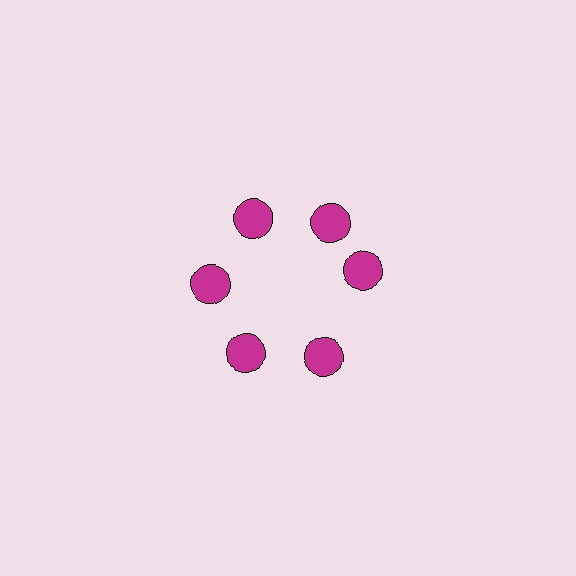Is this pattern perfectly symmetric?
No. The 6 magenta circles are arranged in a ring, but one element near the 3 o'clock position is rotated out of alignment along the ring, breaking the 6-fold rotational symmetry.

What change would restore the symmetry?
The symmetry would be restored by rotating it back into even spacing with its neighbors so that all 6 circles sit at equal angles and equal distance from the center.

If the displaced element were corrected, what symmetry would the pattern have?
It would have 6-fold rotational symmetry — the pattern would map onto itself every 60 degrees.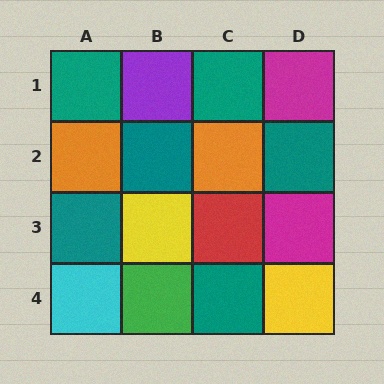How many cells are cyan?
1 cell is cyan.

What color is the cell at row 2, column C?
Orange.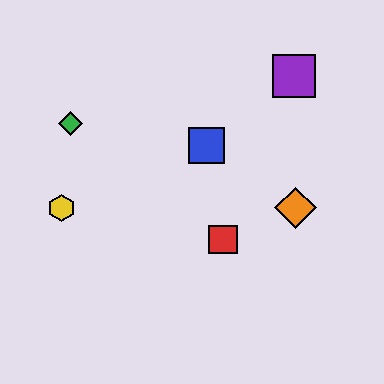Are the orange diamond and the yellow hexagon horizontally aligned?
Yes, both are at y≈208.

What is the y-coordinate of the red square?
The red square is at y≈240.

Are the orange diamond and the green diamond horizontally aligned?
No, the orange diamond is at y≈208 and the green diamond is at y≈124.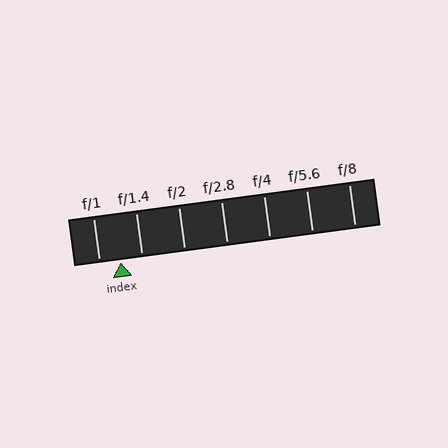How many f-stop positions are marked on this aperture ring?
There are 7 f-stop positions marked.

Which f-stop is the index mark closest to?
The index mark is closest to f/1.4.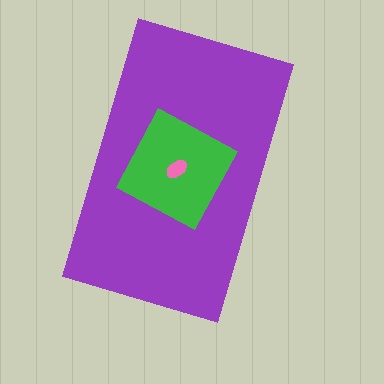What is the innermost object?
The pink ellipse.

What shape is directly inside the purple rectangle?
The green square.